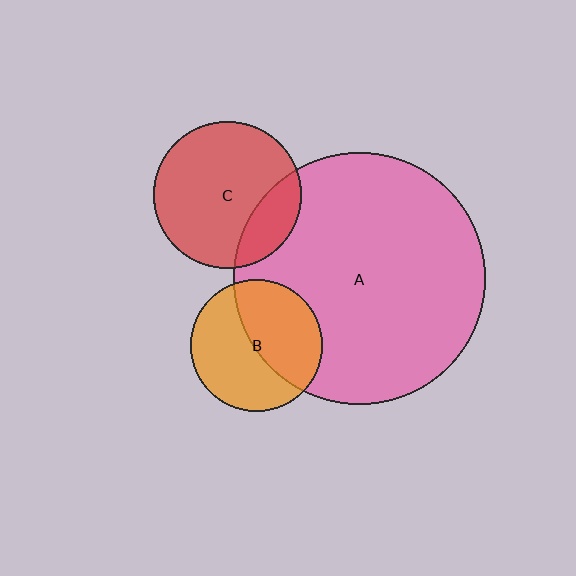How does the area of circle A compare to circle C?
Approximately 2.9 times.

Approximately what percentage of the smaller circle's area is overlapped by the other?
Approximately 20%.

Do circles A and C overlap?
Yes.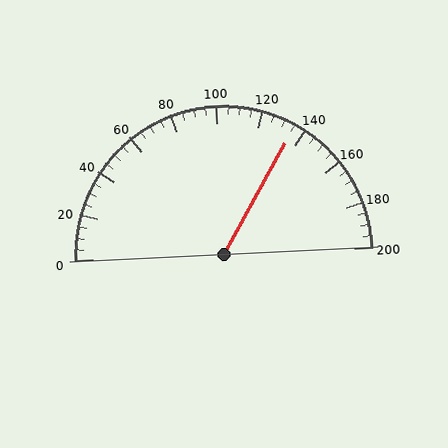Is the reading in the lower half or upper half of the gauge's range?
The reading is in the upper half of the range (0 to 200).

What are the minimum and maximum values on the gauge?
The gauge ranges from 0 to 200.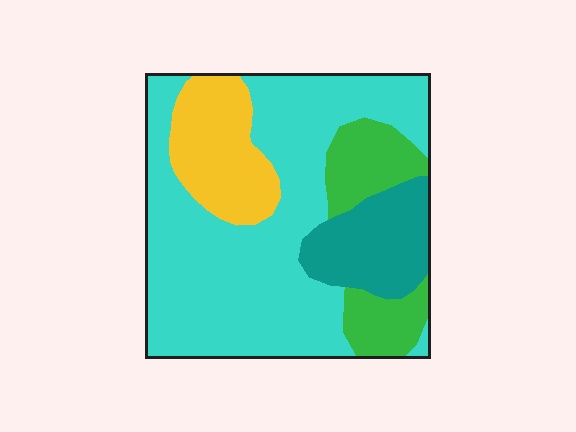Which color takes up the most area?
Cyan, at roughly 55%.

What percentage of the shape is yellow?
Yellow covers about 15% of the shape.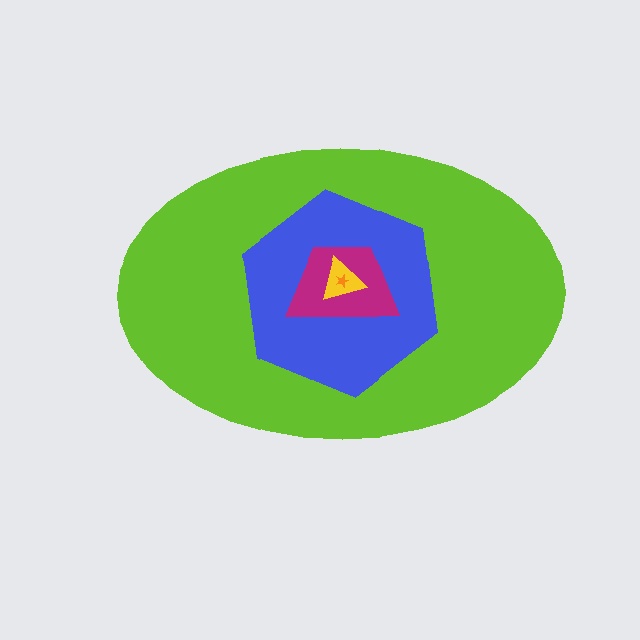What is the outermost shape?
The lime ellipse.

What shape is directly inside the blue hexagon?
The magenta trapezoid.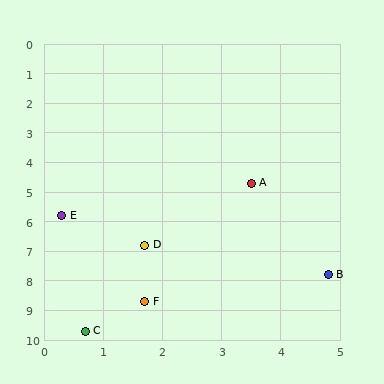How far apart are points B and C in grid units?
Points B and C are about 4.5 grid units apart.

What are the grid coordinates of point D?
Point D is at approximately (1.7, 6.8).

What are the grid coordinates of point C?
Point C is at approximately (0.7, 9.7).